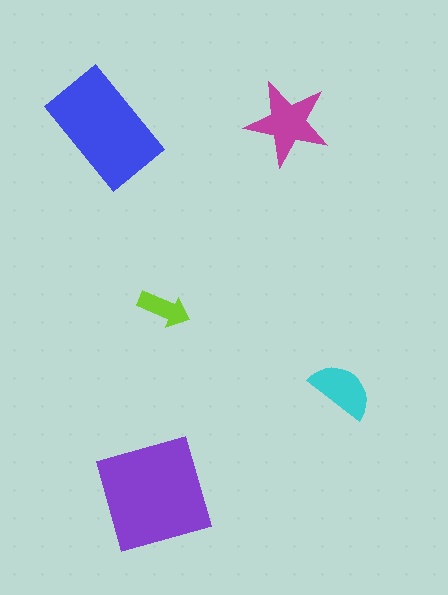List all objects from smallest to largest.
The lime arrow, the cyan semicircle, the magenta star, the blue rectangle, the purple square.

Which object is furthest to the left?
The blue rectangle is leftmost.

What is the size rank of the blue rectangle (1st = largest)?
2nd.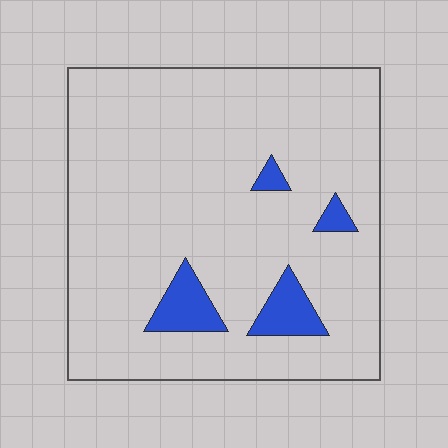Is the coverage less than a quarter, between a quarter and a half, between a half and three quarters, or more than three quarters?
Less than a quarter.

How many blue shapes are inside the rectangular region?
4.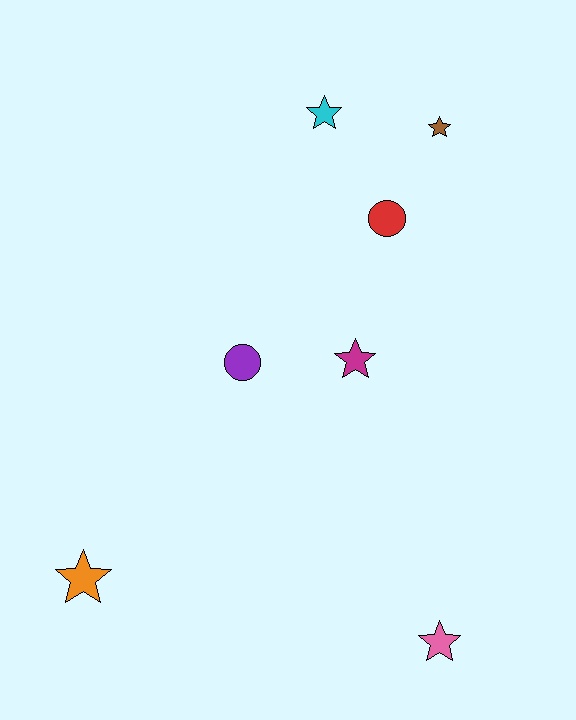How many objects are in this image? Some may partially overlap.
There are 7 objects.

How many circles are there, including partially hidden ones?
There are 2 circles.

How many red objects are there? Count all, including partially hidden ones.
There is 1 red object.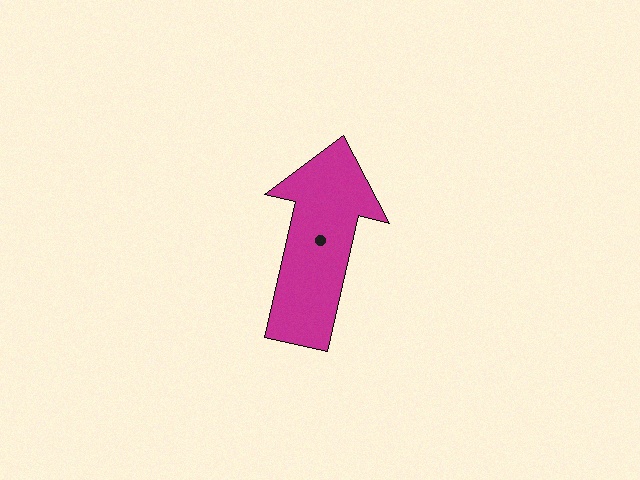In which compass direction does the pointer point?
North.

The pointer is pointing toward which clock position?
Roughly 12 o'clock.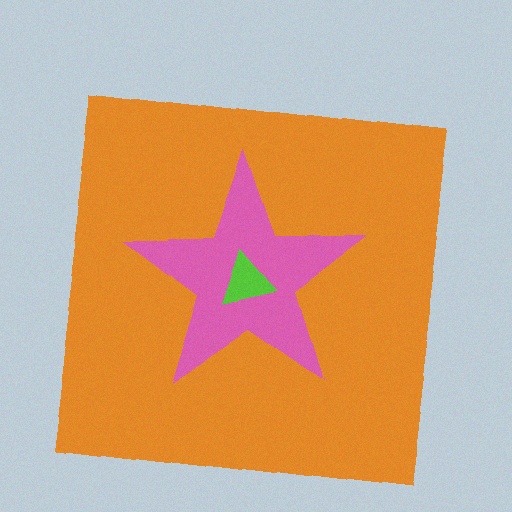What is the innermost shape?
The lime triangle.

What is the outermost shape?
The orange square.